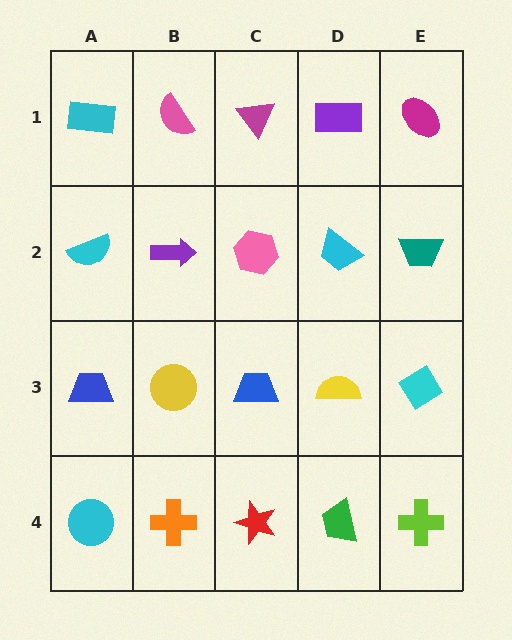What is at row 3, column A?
A blue trapezoid.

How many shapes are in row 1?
5 shapes.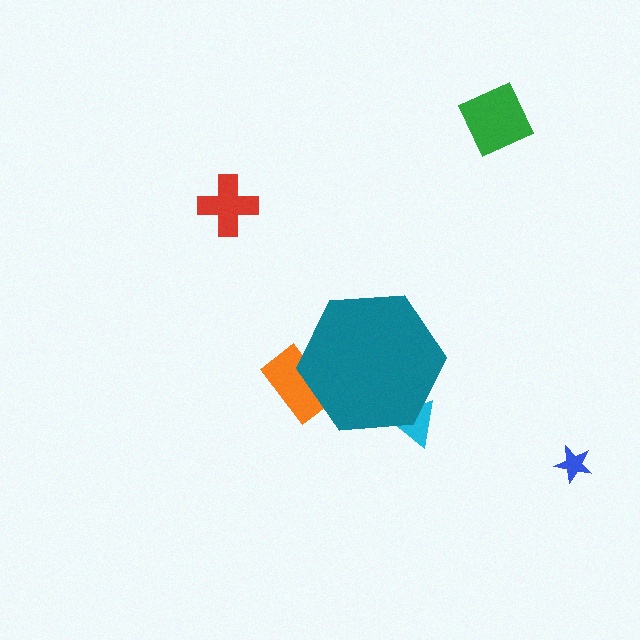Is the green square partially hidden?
No, the green square is fully visible.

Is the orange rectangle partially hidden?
Yes, the orange rectangle is partially hidden behind the teal hexagon.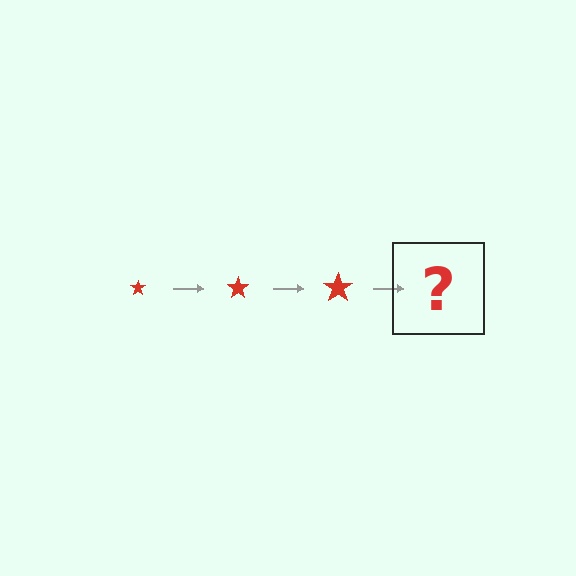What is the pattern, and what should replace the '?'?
The pattern is that the star gets progressively larger each step. The '?' should be a red star, larger than the previous one.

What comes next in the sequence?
The next element should be a red star, larger than the previous one.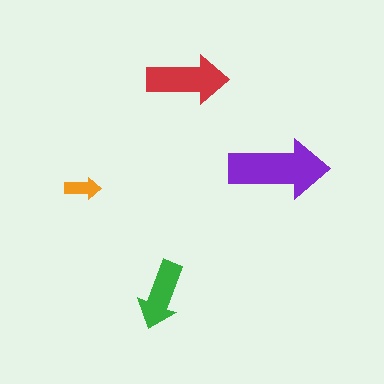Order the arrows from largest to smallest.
the purple one, the red one, the green one, the orange one.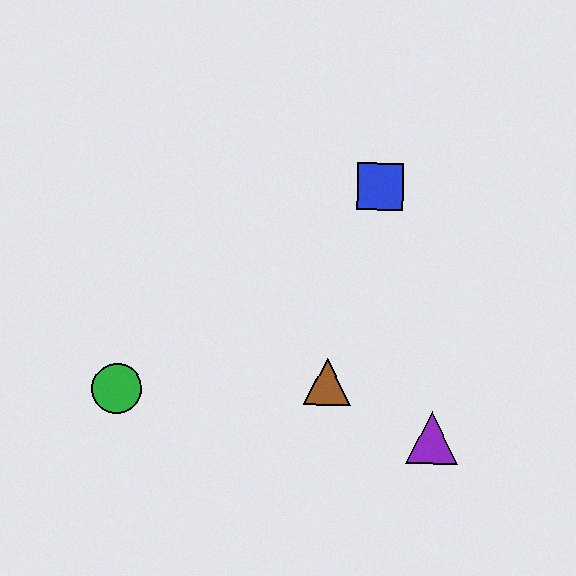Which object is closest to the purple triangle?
The brown triangle is closest to the purple triangle.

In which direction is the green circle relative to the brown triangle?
The green circle is to the left of the brown triangle.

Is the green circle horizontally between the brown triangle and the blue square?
No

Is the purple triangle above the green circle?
No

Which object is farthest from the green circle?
The blue square is farthest from the green circle.